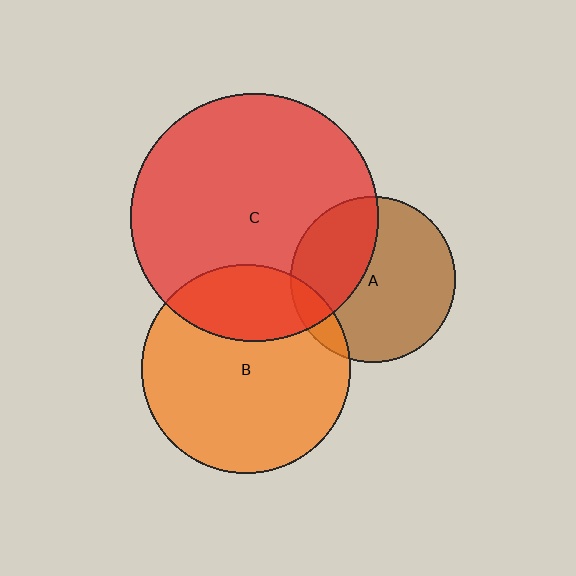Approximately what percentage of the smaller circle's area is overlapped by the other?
Approximately 35%.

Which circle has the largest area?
Circle C (red).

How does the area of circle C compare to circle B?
Approximately 1.4 times.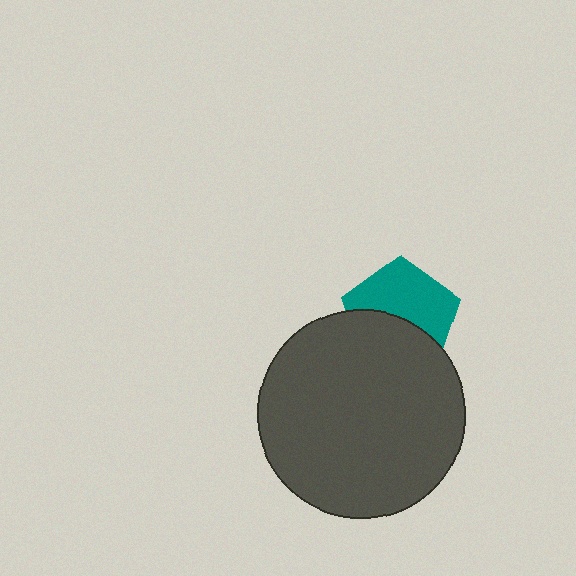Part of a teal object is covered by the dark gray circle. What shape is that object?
It is a pentagon.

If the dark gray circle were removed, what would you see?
You would see the complete teal pentagon.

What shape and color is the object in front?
The object in front is a dark gray circle.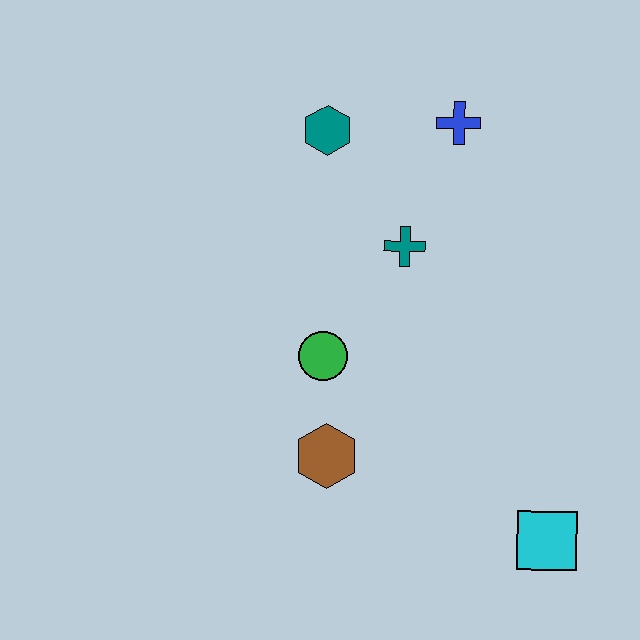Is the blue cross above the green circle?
Yes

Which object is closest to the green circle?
The brown hexagon is closest to the green circle.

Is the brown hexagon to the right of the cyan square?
No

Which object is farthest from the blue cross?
The cyan square is farthest from the blue cross.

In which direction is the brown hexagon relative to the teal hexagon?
The brown hexagon is below the teal hexagon.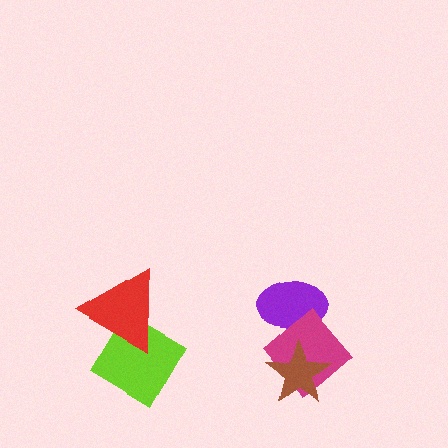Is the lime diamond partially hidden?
Yes, it is partially covered by another shape.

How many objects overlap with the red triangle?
1 object overlaps with the red triangle.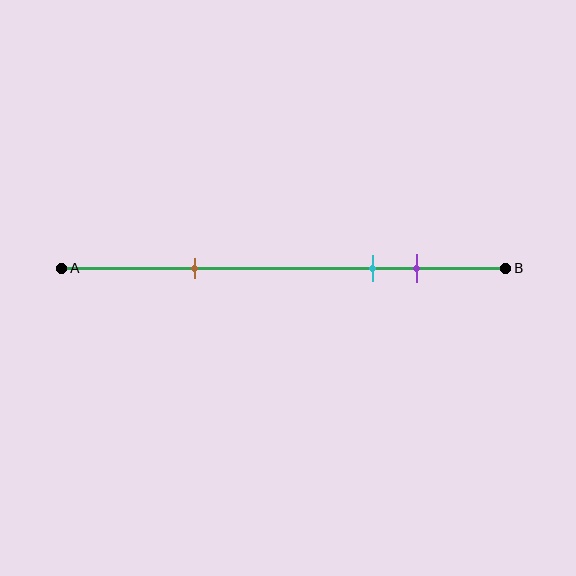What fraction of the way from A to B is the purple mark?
The purple mark is approximately 80% (0.8) of the way from A to B.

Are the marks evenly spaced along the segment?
No, the marks are not evenly spaced.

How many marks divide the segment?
There are 3 marks dividing the segment.